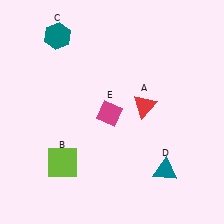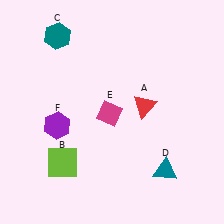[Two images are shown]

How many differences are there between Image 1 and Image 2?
There is 1 difference between the two images.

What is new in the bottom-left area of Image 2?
A purple hexagon (F) was added in the bottom-left area of Image 2.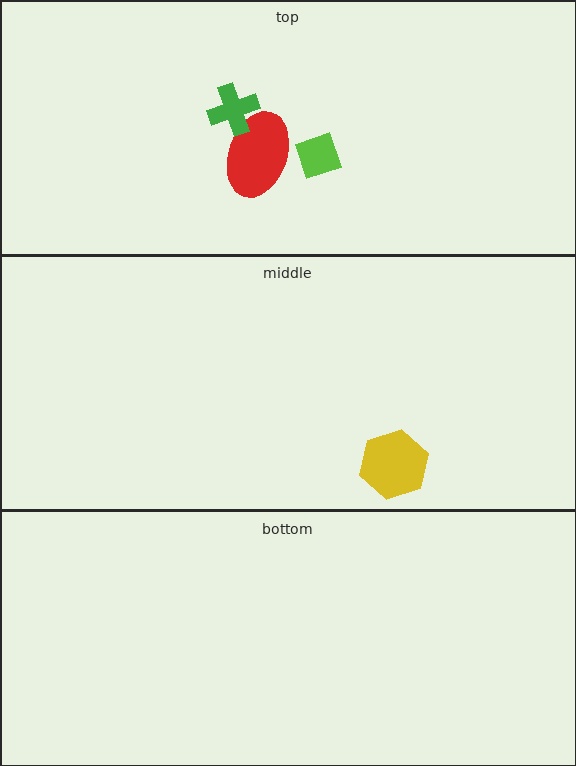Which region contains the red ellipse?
The top region.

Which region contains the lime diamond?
The top region.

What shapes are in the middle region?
The yellow hexagon.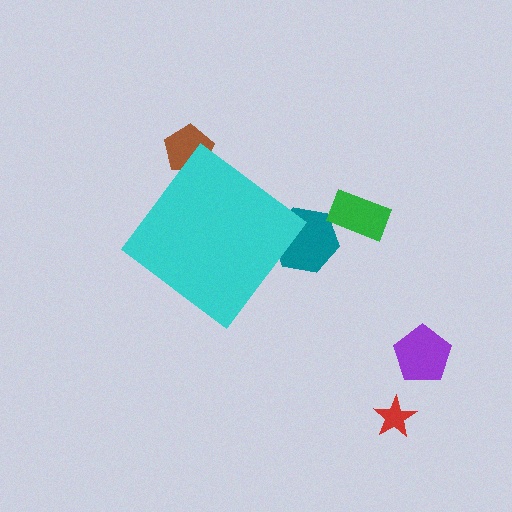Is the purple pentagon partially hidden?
No, the purple pentagon is fully visible.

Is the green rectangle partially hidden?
No, the green rectangle is fully visible.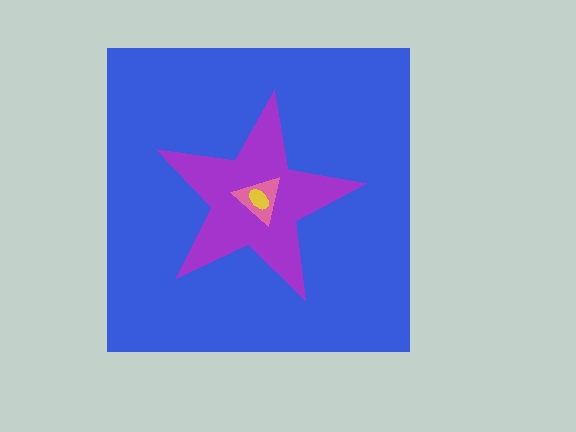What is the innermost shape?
The yellow ellipse.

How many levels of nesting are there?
4.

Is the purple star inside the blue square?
Yes.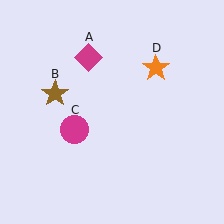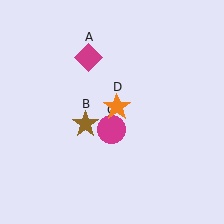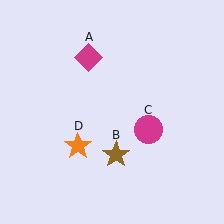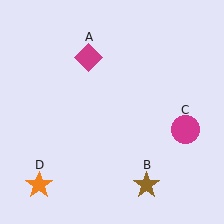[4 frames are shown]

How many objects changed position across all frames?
3 objects changed position: brown star (object B), magenta circle (object C), orange star (object D).